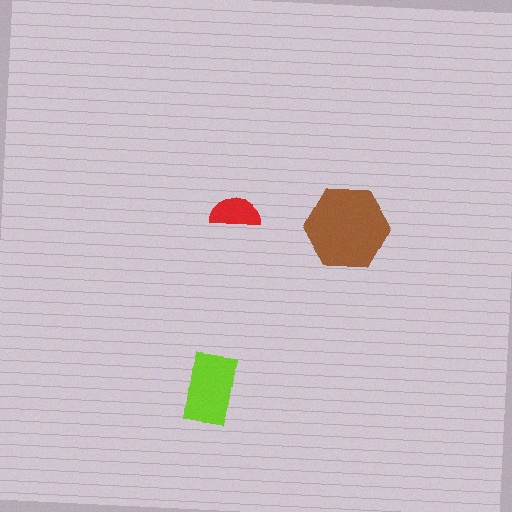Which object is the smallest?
The red semicircle.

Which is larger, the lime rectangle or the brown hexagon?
The brown hexagon.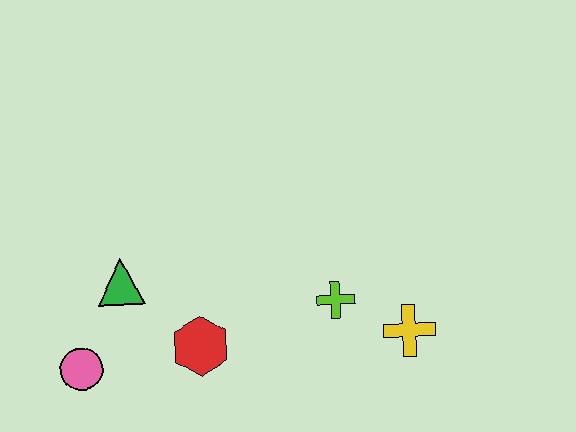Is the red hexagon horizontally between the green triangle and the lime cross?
Yes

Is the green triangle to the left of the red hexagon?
Yes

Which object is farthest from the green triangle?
The yellow cross is farthest from the green triangle.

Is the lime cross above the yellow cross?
Yes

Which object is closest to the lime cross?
The yellow cross is closest to the lime cross.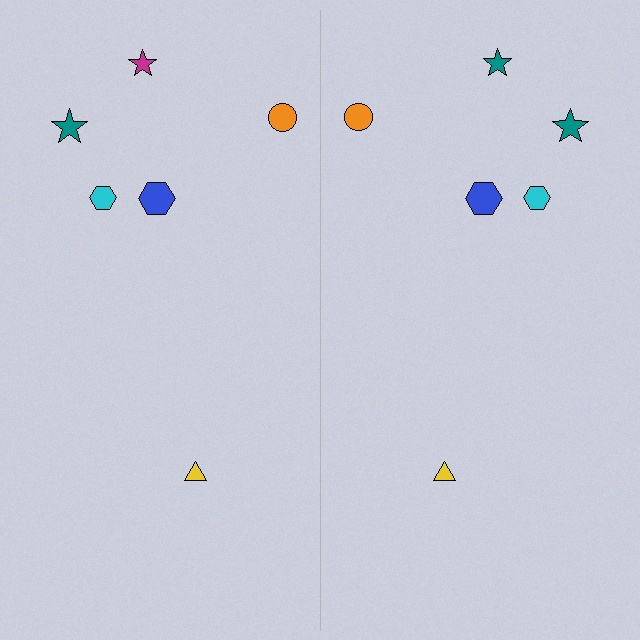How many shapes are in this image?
There are 12 shapes in this image.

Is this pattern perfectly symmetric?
No, the pattern is not perfectly symmetric. The teal star on the right side breaks the symmetry — its mirror counterpart is magenta.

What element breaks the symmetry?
The teal star on the right side breaks the symmetry — its mirror counterpart is magenta.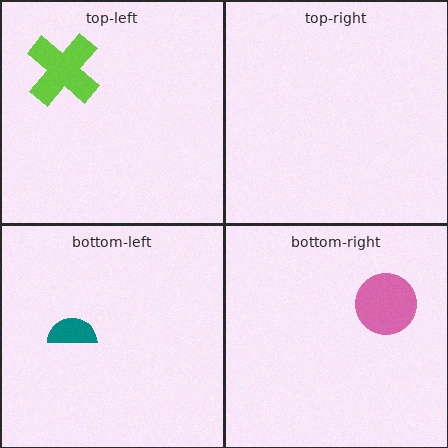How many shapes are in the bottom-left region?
1.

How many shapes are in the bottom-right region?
1.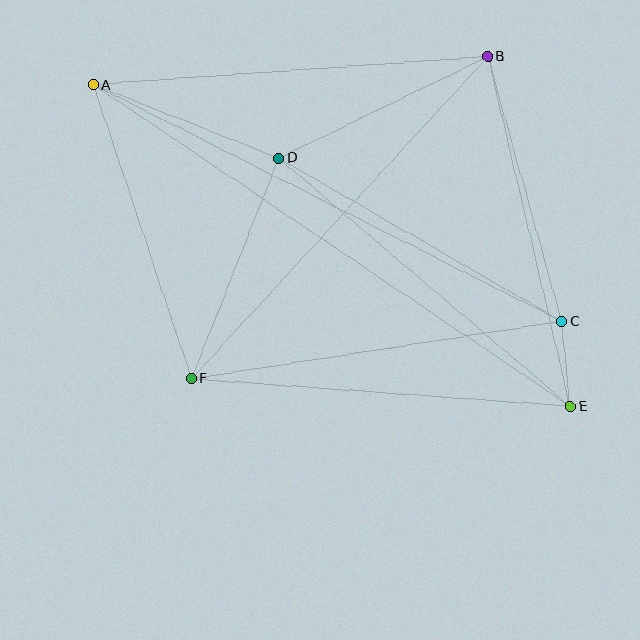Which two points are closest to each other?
Points C and E are closest to each other.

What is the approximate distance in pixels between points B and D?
The distance between B and D is approximately 232 pixels.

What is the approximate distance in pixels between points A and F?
The distance between A and F is approximately 310 pixels.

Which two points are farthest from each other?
Points A and E are farthest from each other.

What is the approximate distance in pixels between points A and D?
The distance between A and D is approximately 200 pixels.